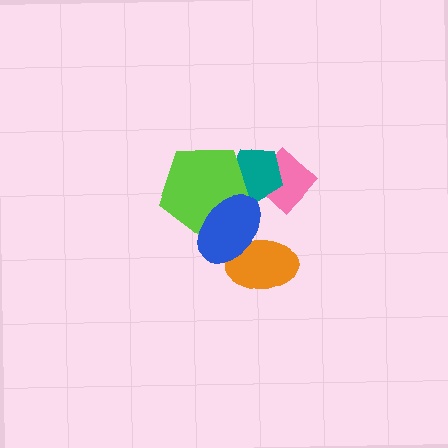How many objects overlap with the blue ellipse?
3 objects overlap with the blue ellipse.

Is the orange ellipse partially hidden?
Yes, it is partially covered by another shape.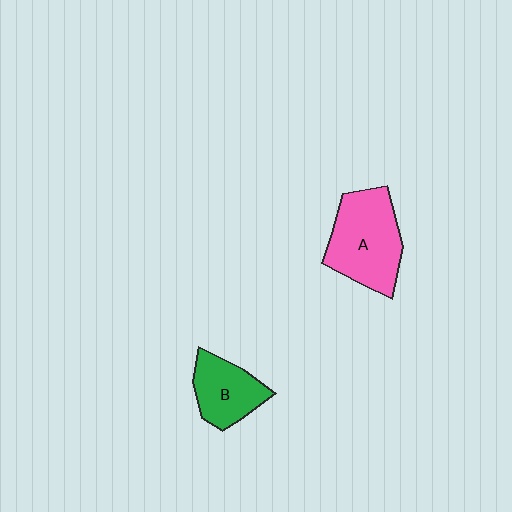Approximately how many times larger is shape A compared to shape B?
Approximately 1.6 times.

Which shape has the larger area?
Shape A (pink).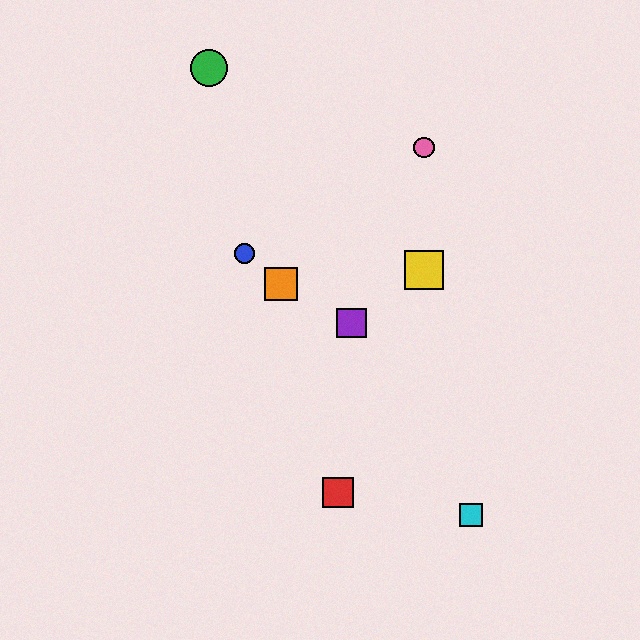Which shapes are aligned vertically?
The yellow square, the pink circle are aligned vertically.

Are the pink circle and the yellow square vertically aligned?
Yes, both are at x≈424.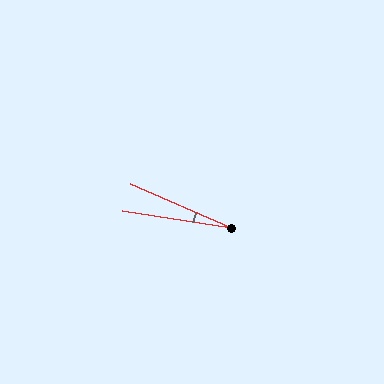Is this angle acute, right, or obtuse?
It is acute.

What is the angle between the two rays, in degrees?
Approximately 15 degrees.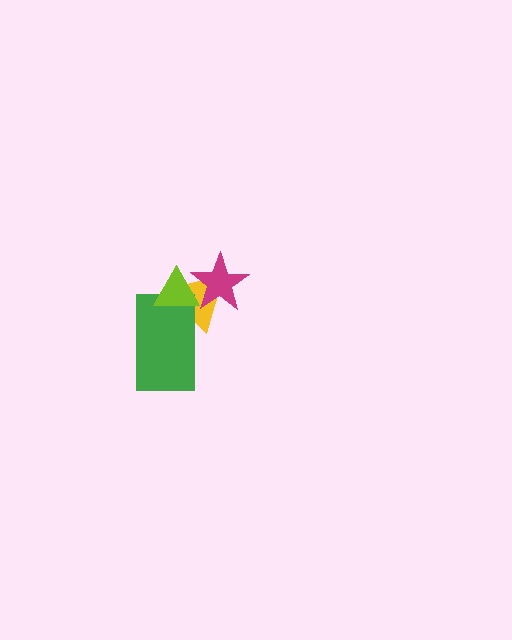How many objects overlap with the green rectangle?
2 objects overlap with the green rectangle.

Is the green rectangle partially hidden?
Yes, it is partially covered by another shape.